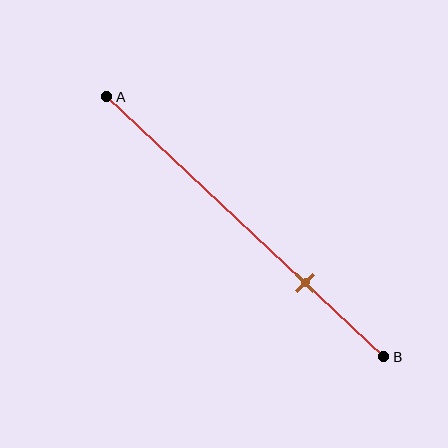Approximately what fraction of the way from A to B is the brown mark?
The brown mark is approximately 70% of the way from A to B.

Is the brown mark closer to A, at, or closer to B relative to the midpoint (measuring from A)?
The brown mark is closer to point B than the midpoint of segment AB.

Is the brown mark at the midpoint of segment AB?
No, the mark is at about 70% from A, not at the 50% midpoint.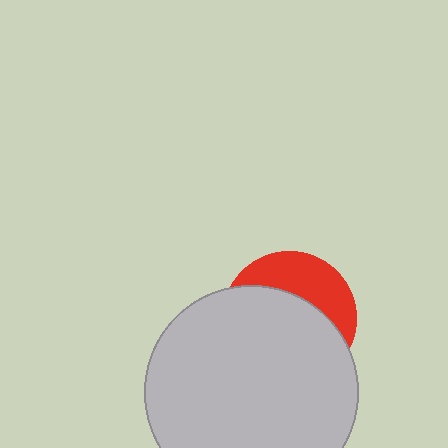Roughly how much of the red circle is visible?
A small part of it is visible (roughly 34%).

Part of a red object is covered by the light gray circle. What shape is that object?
It is a circle.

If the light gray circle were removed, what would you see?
You would see the complete red circle.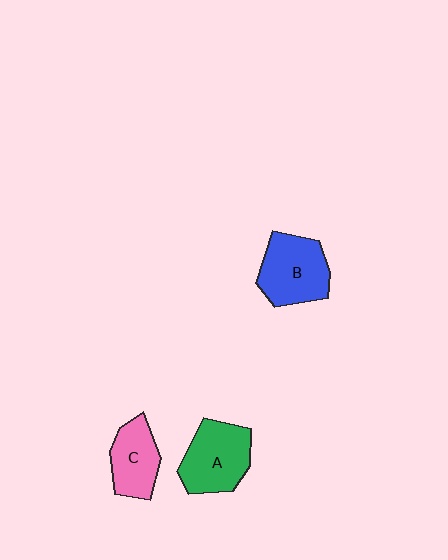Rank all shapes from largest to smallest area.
From largest to smallest: B (blue), A (green), C (pink).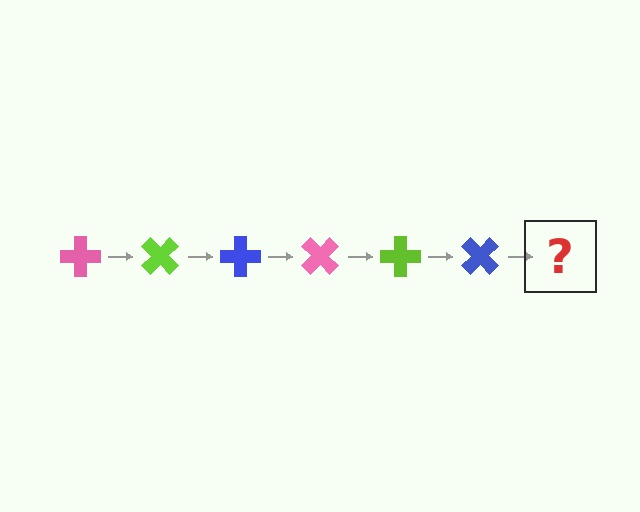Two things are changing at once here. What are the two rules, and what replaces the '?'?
The two rules are that it rotates 45 degrees each step and the color cycles through pink, lime, and blue. The '?' should be a pink cross, rotated 270 degrees from the start.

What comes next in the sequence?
The next element should be a pink cross, rotated 270 degrees from the start.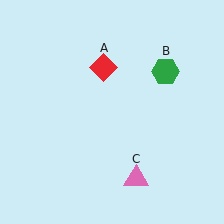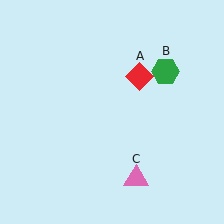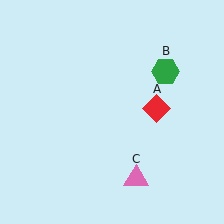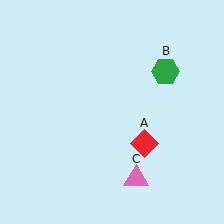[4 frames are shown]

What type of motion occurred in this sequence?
The red diamond (object A) rotated clockwise around the center of the scene.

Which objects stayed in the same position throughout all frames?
Green hexagon (object B) and pink triangle (object C) remained stationary.